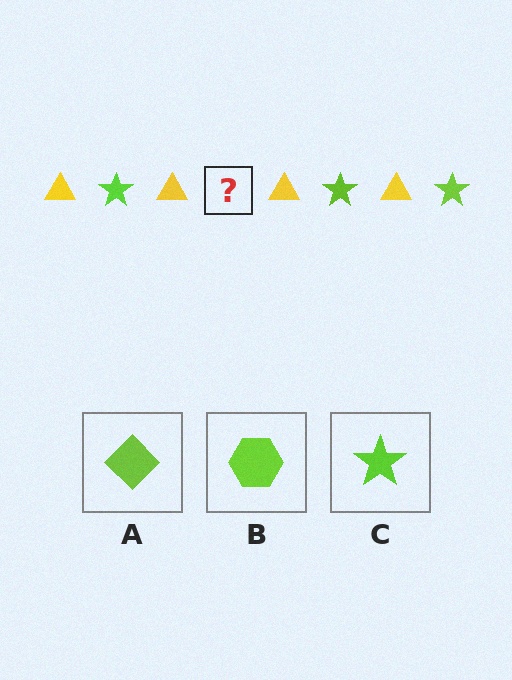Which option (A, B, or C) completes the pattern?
C.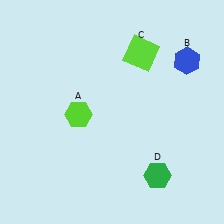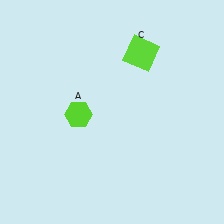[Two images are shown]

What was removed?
The blue hexagon (B), the green hexagon (D) were removed in Image 2.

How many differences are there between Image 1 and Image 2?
There are 2 differences between the two images.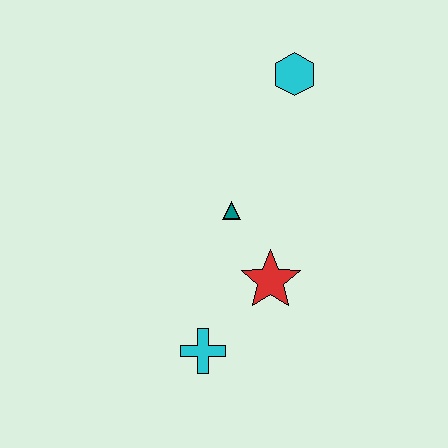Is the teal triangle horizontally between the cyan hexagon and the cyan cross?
Yes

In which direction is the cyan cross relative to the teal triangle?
The cyan cross is below the teal triangle.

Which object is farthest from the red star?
The cyan hexagon is farthest from the red star.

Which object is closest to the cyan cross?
The red star is closest to the cyan cross.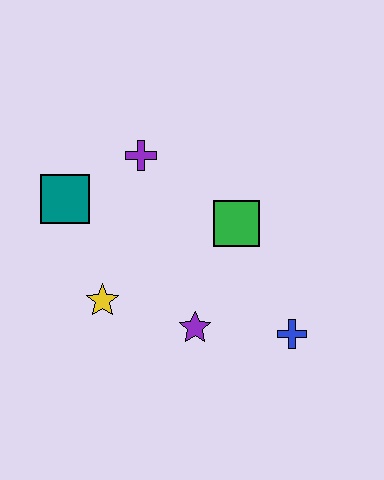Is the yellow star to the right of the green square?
No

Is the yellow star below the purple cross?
Yes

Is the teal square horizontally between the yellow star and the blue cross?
No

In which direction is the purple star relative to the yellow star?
The purple star is to the right of the yellow star.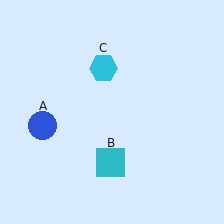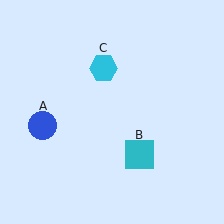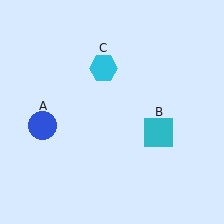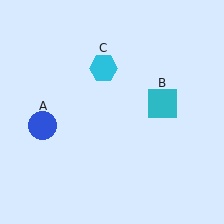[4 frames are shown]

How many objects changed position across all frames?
1 object changed position: cyan square (object B).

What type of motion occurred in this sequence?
The cyan square (object B) rotated counterclockwise around the center of the scene.